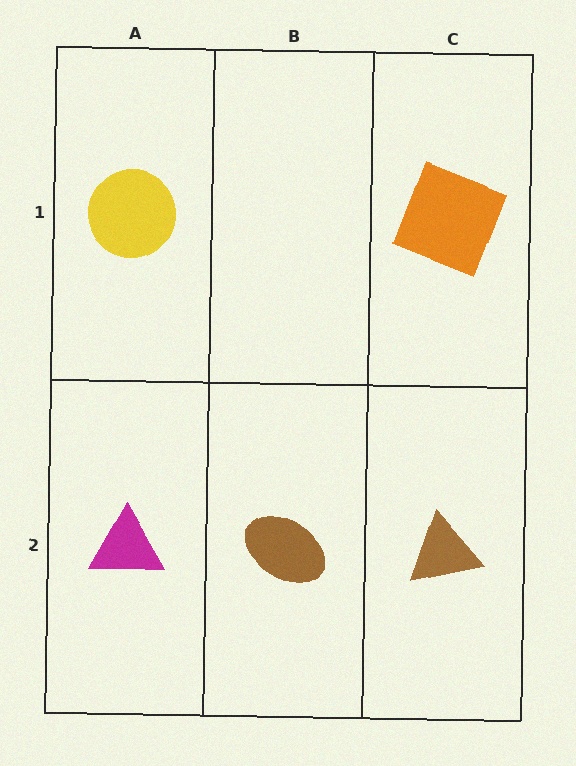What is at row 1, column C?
An orange square.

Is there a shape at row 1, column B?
No, that cell is empty.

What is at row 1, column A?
A yellow circle.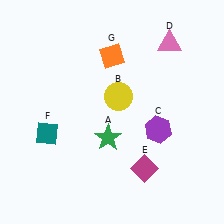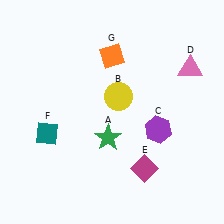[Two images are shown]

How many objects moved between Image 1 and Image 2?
1 object moved between the two images.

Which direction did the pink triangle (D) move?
The pink triangle (D) moved down.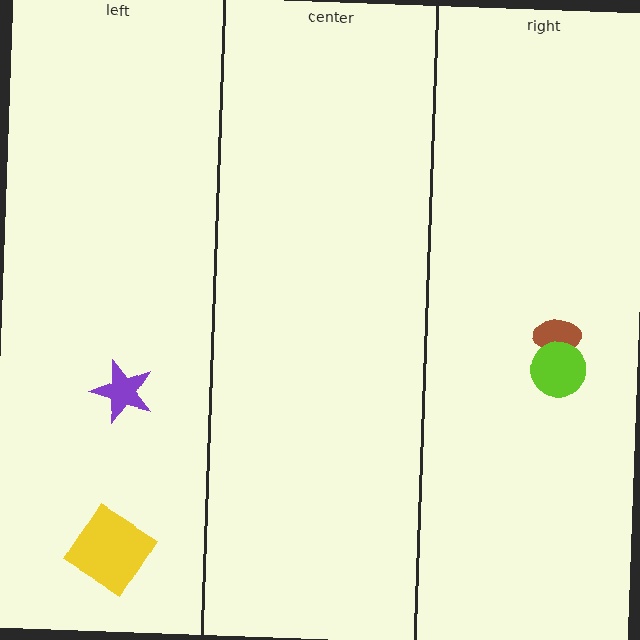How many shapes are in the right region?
2.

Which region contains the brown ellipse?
The right region.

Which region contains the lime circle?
The right region.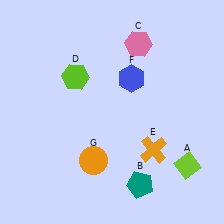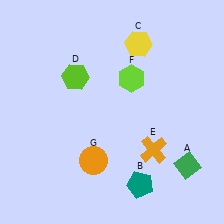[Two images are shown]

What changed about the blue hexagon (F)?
In Image 1, F is blue. In Image 2, it changed to lime.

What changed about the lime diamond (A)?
In Image 1, A is lime. In Image 2, it changed to green.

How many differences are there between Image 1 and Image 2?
There are 3 differences between the two images.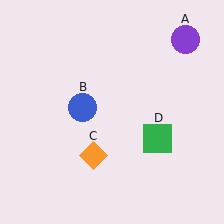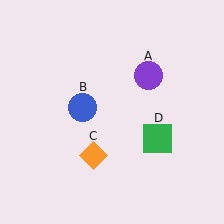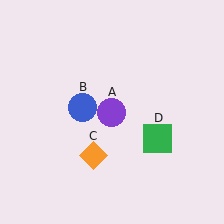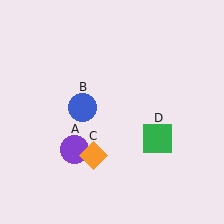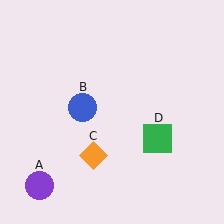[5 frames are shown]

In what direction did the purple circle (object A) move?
The purple circle (object A) moved down and to the left.